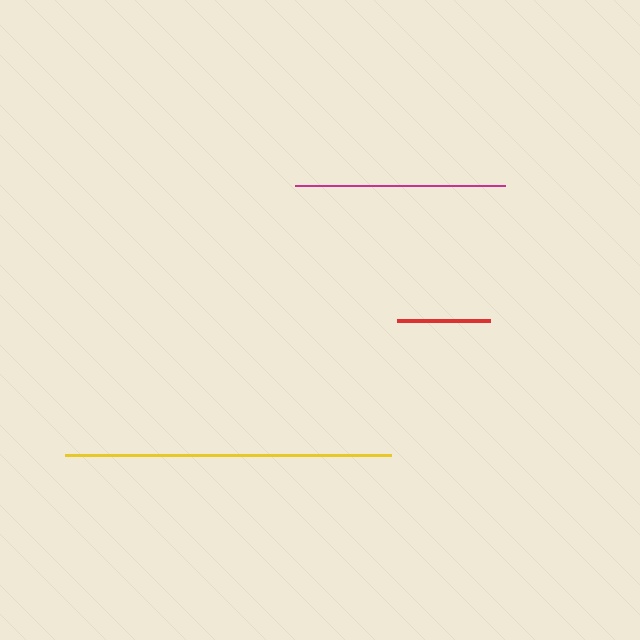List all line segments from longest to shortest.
From longest to shortest: yellow, magenta, red.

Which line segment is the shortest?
The red line is the shortest at approximately 93 pixels.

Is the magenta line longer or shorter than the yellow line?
The yellow line is longer than the magenta line.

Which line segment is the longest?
The yellow line is the longest at approximately 326 pixels.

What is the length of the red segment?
The red segment is approximately 93 pixels long.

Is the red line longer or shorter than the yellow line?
The yellow line is longer than the red line.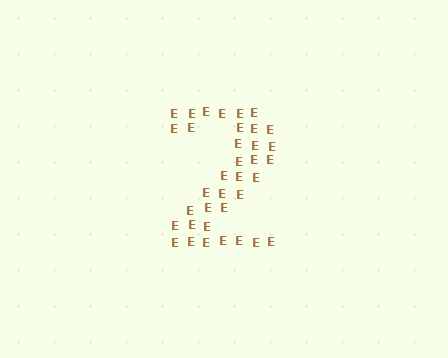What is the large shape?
The large shape is the digit 2.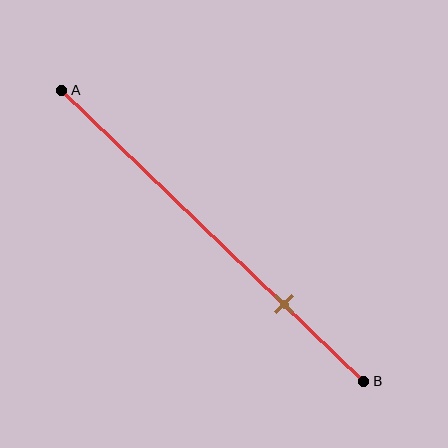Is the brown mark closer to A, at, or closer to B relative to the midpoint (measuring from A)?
The brown mark is closer to point B than the midpoint of segment AB.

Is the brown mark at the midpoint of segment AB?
No, the mark is at about 75% from A, not at the 50% midpoint.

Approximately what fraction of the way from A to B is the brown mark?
The brown mark is approximately 75% of the way from A to B.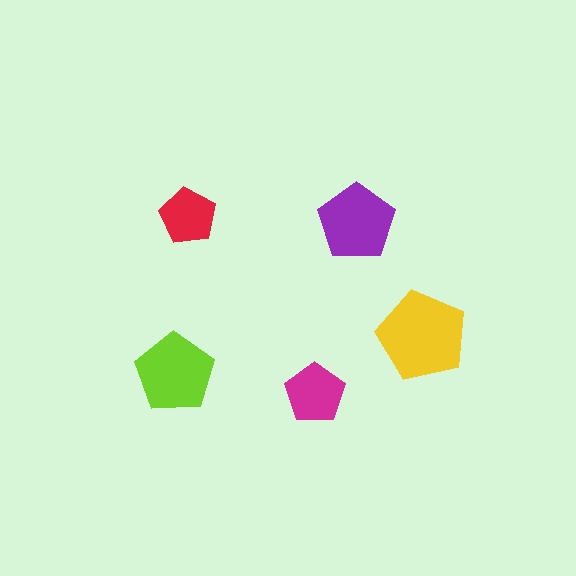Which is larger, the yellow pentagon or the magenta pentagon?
The yellow one.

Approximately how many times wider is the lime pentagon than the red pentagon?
About 1.5 times wider.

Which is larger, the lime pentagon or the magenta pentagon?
The lime one.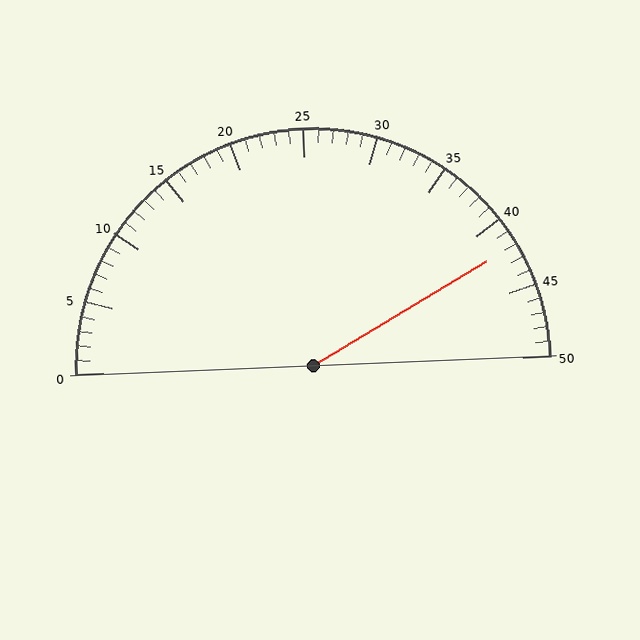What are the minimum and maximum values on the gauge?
The gauge ranges from 0 to 50.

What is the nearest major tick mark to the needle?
The nearest major tick mark is 40.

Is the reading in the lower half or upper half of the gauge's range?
The reading is in the upper half of the range (0 to 50).